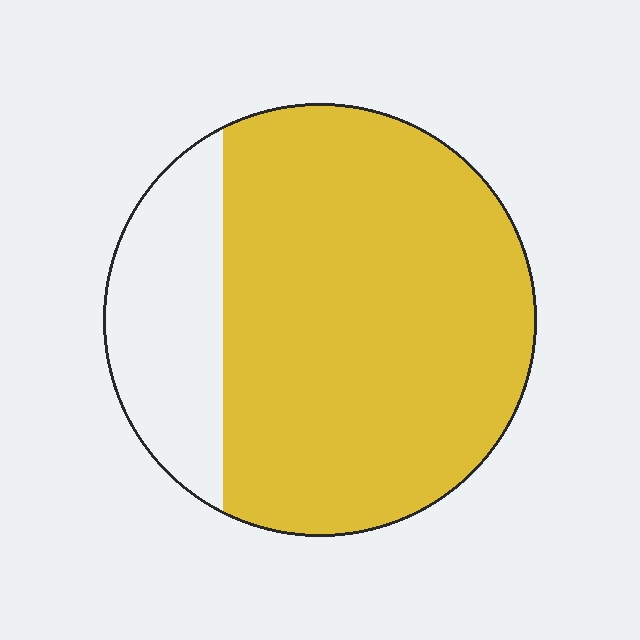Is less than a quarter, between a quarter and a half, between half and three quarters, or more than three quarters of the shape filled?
More than three quarters.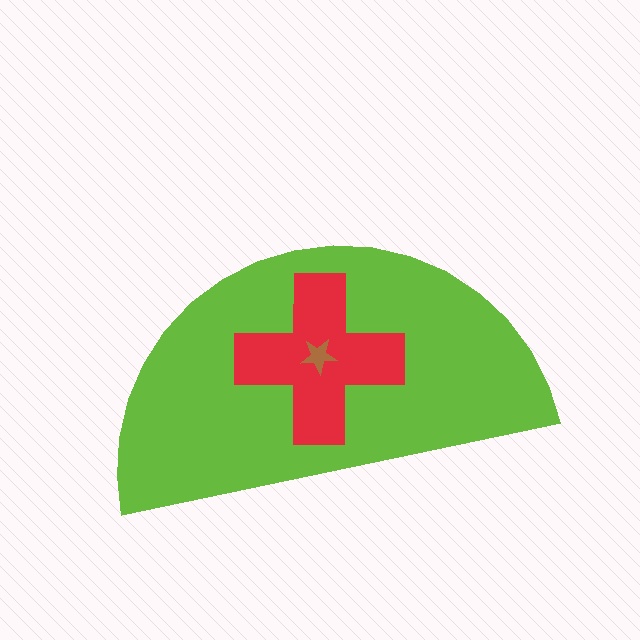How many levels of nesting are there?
3.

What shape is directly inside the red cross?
The brown star.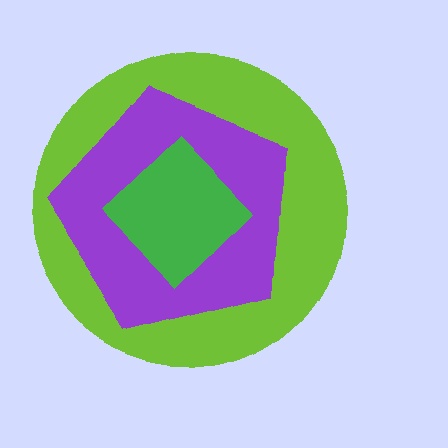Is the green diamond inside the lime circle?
Yes.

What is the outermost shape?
The lime circle.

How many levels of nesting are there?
3.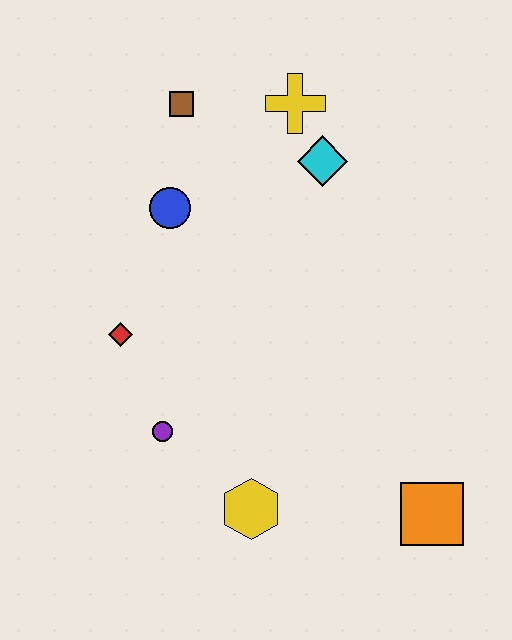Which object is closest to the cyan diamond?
The yellow cross is closest to the cyan diamond.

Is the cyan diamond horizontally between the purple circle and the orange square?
Yes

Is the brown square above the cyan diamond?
Yes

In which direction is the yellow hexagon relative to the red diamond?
The yellow hexagon is below the red diamond.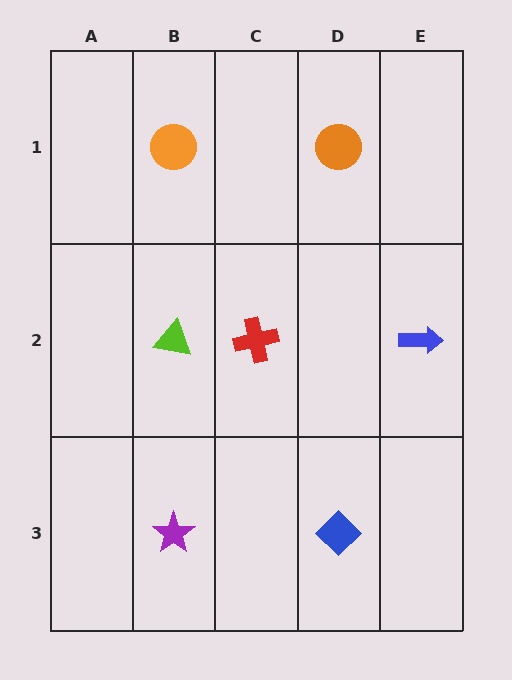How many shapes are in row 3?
2 shapes.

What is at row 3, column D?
A blue diamond.